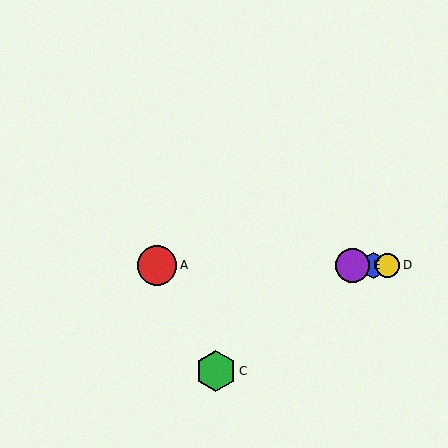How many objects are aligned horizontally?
4 objects (A, B, D, E) are aligned horizontally.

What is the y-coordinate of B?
Object B is at y≈265.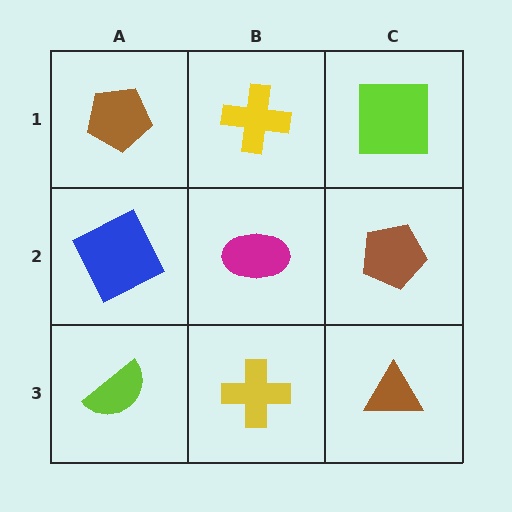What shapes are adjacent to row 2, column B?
A yellow cross (row 1, column B), a yellow cross (row 3, column B), a blue square (row 2, column A), a brown pentagon (row 2, column C).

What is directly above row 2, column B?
A yellow cross.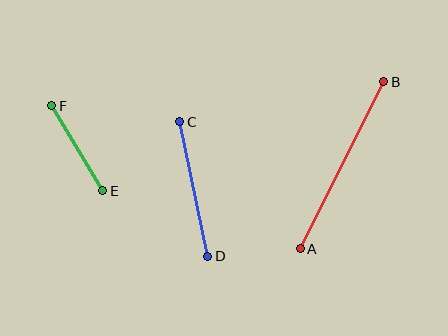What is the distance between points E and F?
The distance is approximately 99 pixels.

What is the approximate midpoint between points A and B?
The midpoint is at approximately (342, 165) pixels.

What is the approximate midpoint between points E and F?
The midpoint is at approximately (77, 148) pixels.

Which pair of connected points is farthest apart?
Points A and B are farthest apart.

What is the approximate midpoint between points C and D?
The midpoint is at approximately (194, 189) pixels.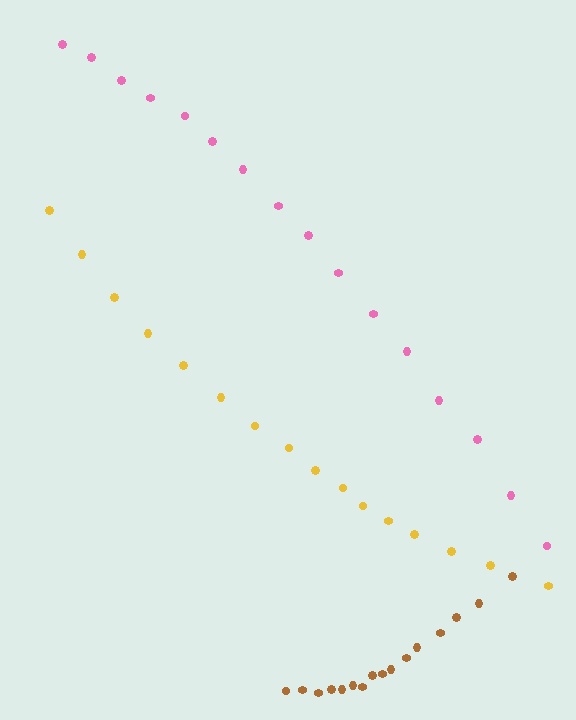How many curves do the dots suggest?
There are 3 distinct paths.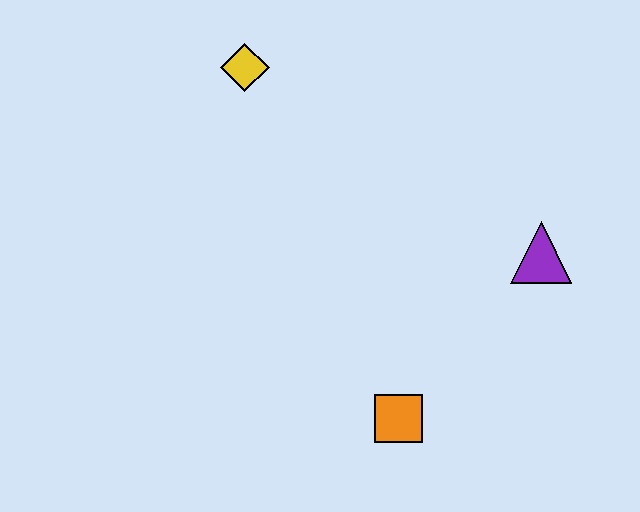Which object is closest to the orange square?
The purple triangle is closest to the orange square.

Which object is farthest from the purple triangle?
The yellow diamond is farthest from the purple triangle.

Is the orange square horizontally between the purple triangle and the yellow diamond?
Yes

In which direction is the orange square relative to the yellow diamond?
The orange square is below the yellow diamond.